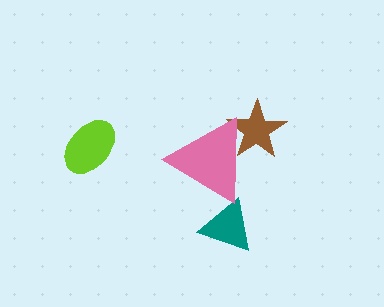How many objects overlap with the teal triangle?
1 object overlaps with the teal triangle.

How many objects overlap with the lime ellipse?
0 objects overlap with the lime ellipse.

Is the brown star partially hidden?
Yes, it is partially covered by another shape.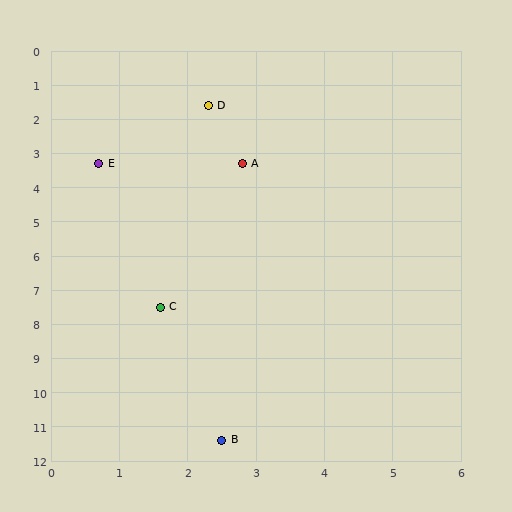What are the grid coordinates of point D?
Point D is at approximately (2.3, 1.6).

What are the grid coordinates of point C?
Point C is at approximately (1.6, 7.5).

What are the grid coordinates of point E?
Point E is at approximately (0.7, 3.3).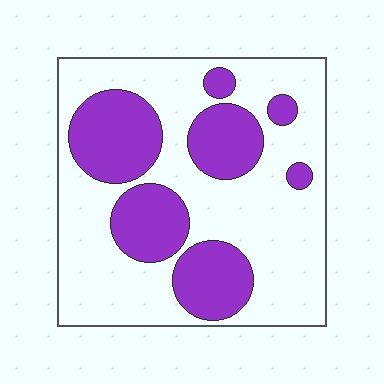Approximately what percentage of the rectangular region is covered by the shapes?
Approximately 35%.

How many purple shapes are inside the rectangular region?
7.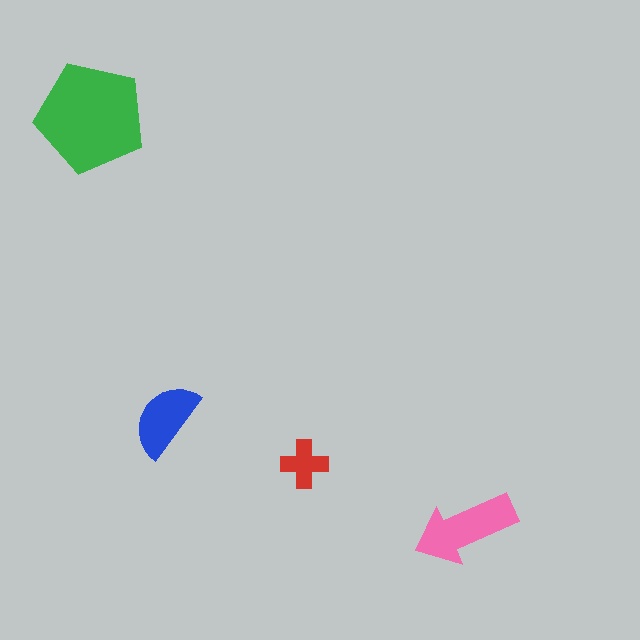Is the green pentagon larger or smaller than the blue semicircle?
Larger.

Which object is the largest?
The green pentagon.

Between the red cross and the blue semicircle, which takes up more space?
The blue semicircle.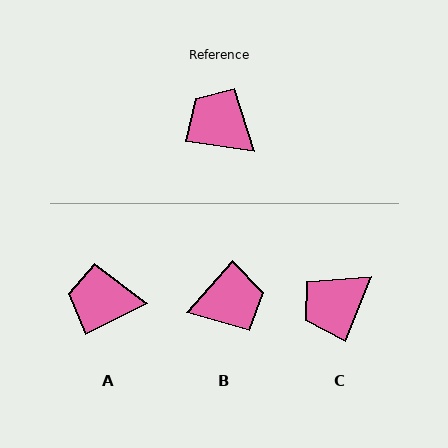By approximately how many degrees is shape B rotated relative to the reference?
Approximately 124 degrees clockwise.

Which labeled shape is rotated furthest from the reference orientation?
B, about 124 degrees away.